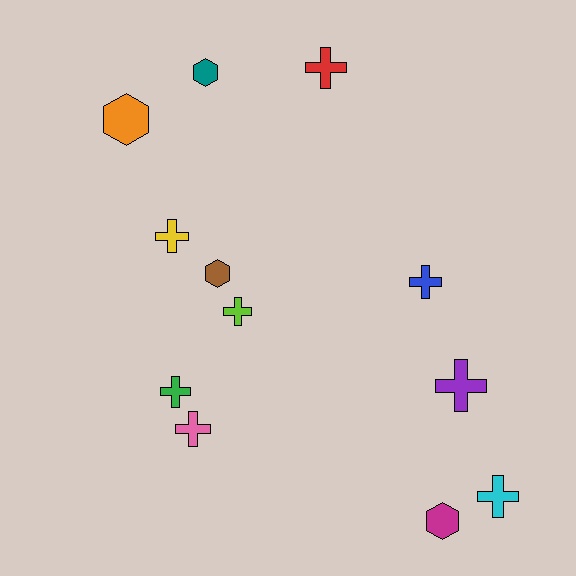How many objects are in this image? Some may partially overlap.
There are 12 objects.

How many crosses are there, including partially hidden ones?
There are 8 crosses.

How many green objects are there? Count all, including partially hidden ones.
There is 1 green object.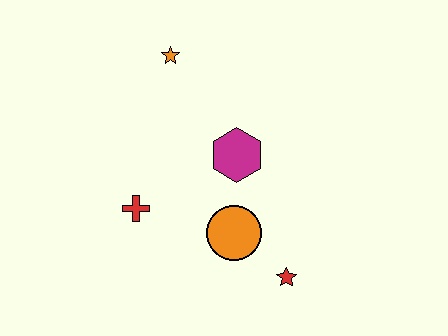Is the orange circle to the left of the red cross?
No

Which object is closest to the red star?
The orange circle is closest to the red star.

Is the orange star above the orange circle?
Yes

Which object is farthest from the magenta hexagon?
The red star is farthest from the magenta hexagon.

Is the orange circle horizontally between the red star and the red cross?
Yes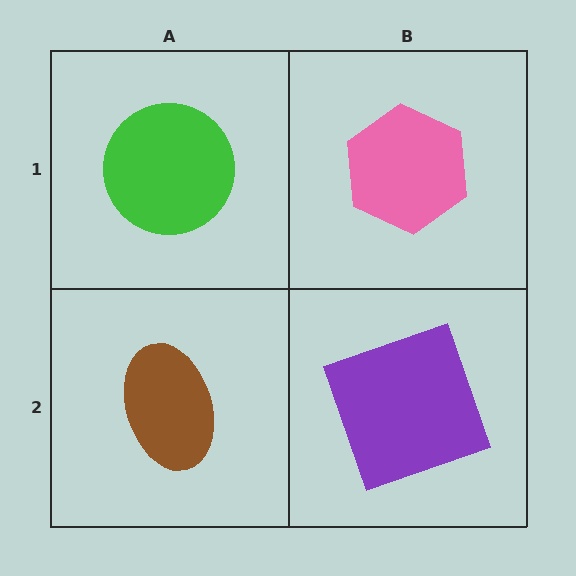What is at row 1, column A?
A green circle.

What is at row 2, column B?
A purple square.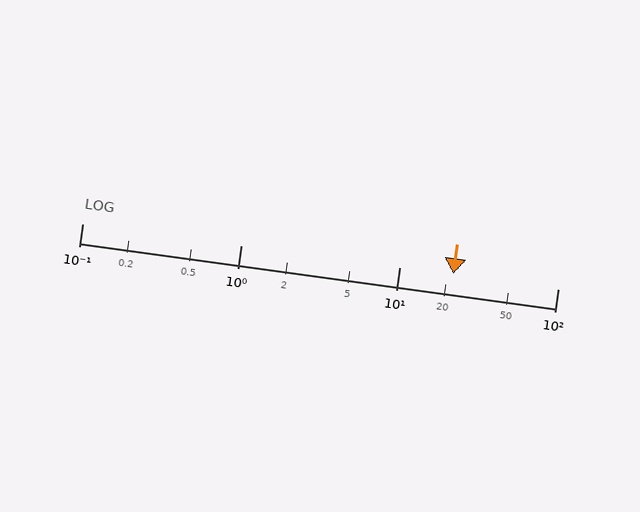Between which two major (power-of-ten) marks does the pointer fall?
The pointer is between 10 and 100.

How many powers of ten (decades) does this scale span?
The scale spans 3 decades, from 0.1 to 100.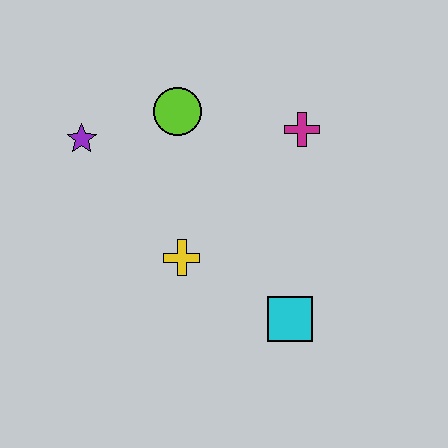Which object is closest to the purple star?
The lime circle is closest to the purple star.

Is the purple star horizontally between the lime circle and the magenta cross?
No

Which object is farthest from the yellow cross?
The magenta cross is farthest from the yellow cross.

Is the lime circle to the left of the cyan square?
Yes